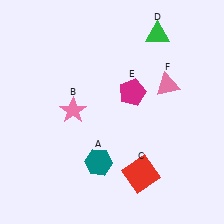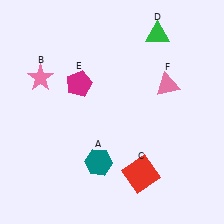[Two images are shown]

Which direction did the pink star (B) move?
The pink star (B) moved up.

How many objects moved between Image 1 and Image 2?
2 objects moved between the two images.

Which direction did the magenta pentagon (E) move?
The magenta pentagon (E) moved left.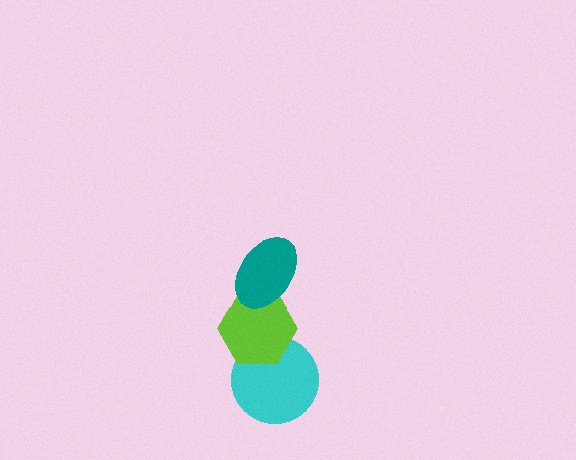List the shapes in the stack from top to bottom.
From top to bottom: the teal ellipse, the lime hexagon, the cyan circle.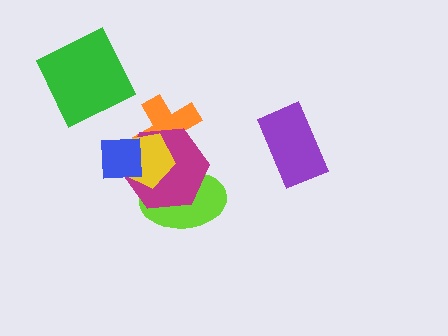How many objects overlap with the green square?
0 objects overlap with the green square.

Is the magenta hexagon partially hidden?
Yes, it is partially covered by another shape.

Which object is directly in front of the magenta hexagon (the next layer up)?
The yellow pentagon is directly in front of the magenta hexagon.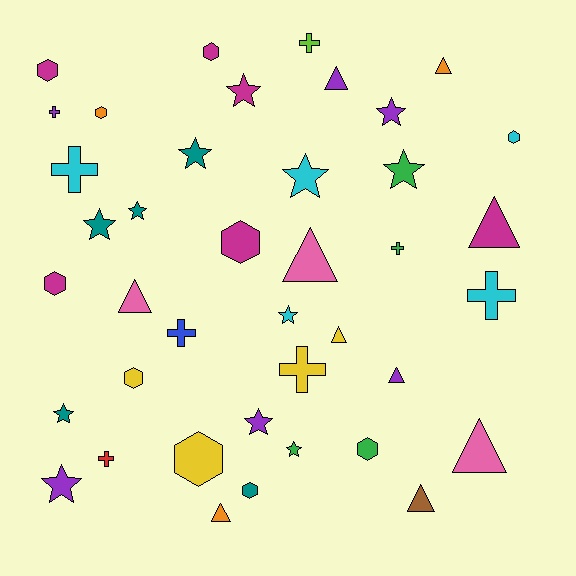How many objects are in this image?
There are 40 objects.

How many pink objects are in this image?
There are 3 pink objects.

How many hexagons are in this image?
There are 10 hexagons.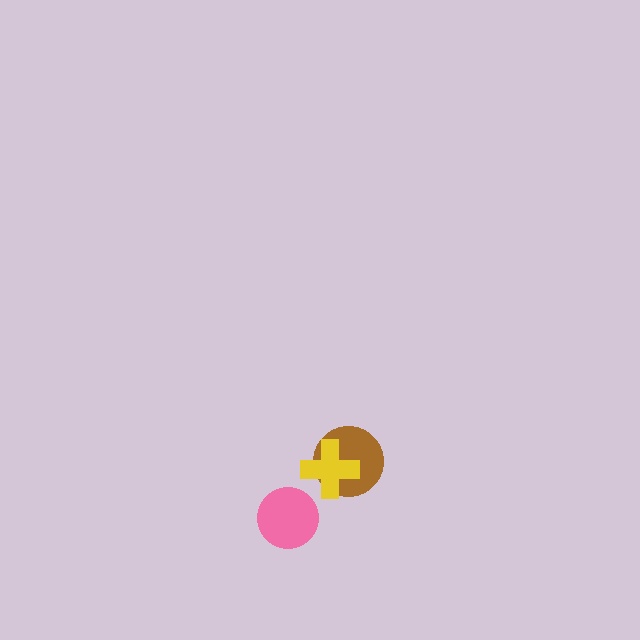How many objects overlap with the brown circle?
1 object overlaps with the brown circle.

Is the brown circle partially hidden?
Yes, it is partially covered by another shape.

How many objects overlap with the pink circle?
0 objects overlap with the pink circle.